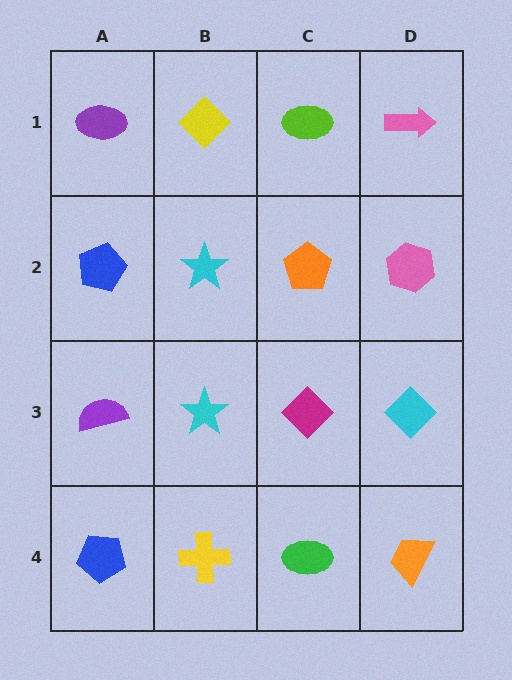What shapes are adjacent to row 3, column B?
A cyan star (row 2, column B), a yellow cross (row 4, column B), a purple semicircle (row 3, column A), a magenta diamond (row 3, column C).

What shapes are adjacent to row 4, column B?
A cyan star (row 3, column B), a blue pentagon (row 4, column A), a green ellipse (row 4, column C).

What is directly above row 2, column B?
A yellow diamond.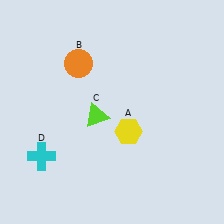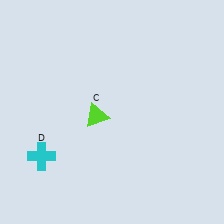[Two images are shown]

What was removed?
The yellow hexagon (A), the orange circle (B) were removed in Image 2.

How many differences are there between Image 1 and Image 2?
There are 2 differences between the two images.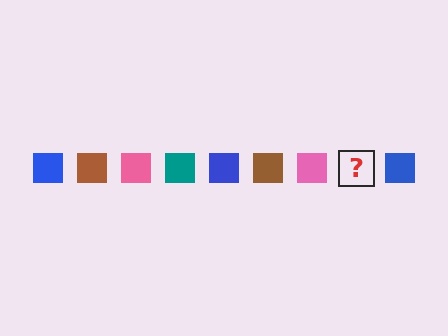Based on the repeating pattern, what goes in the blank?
The blank should be a teal square.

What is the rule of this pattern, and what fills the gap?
The rule is that the pattern cycles through blue, brown, pink, teal squares. The gap should be filled with a teal square.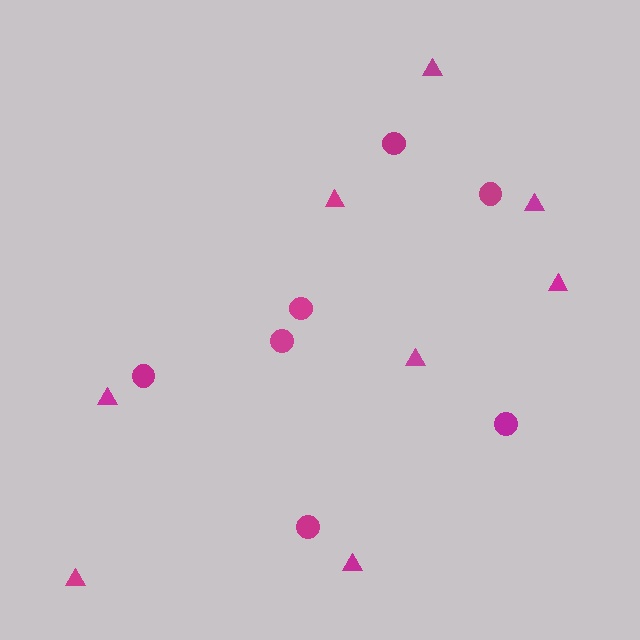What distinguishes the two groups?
There are 2 groups: one group of triangles (8) and one group of circles (7).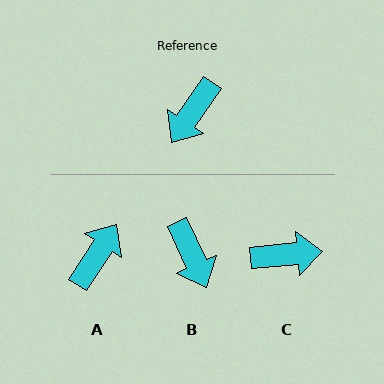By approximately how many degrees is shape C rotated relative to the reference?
Approximately 130 degrees counter-clockwise.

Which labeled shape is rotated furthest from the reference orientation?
A, about 178 degrees away.